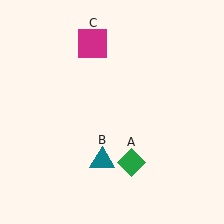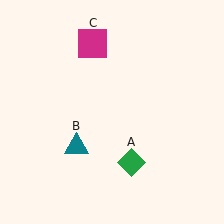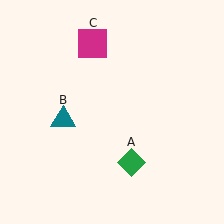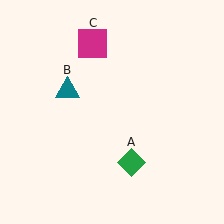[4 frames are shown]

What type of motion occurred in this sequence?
The teal triangle (object B) rotated clockwise around the center of the scene.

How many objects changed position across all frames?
1 object changed position: teal triangle (object B).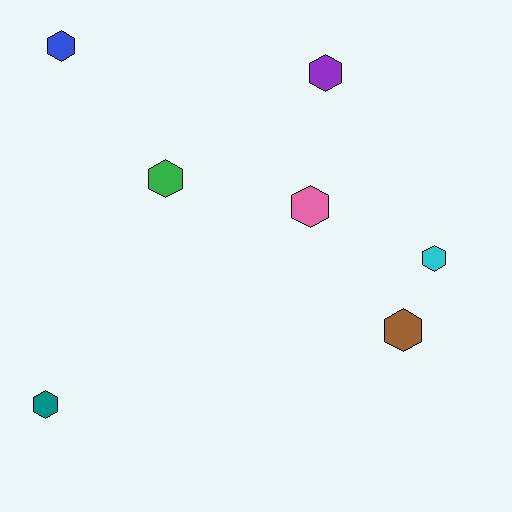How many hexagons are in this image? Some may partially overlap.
There are 7 hexagons.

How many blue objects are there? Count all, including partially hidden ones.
There is 1 blue object.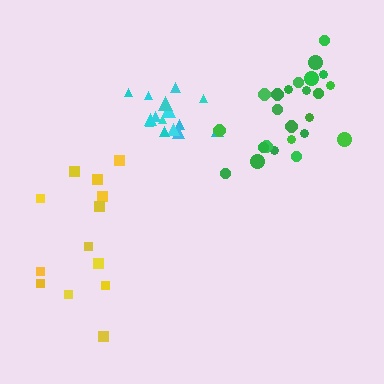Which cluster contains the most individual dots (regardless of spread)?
Green (24).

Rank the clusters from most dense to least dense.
cyan, green, yellow.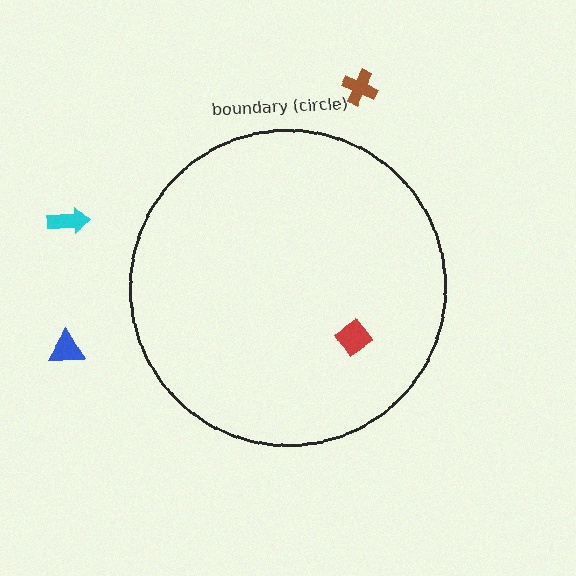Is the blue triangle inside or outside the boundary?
Outside.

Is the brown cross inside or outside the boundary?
Outside.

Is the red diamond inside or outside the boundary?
Inside.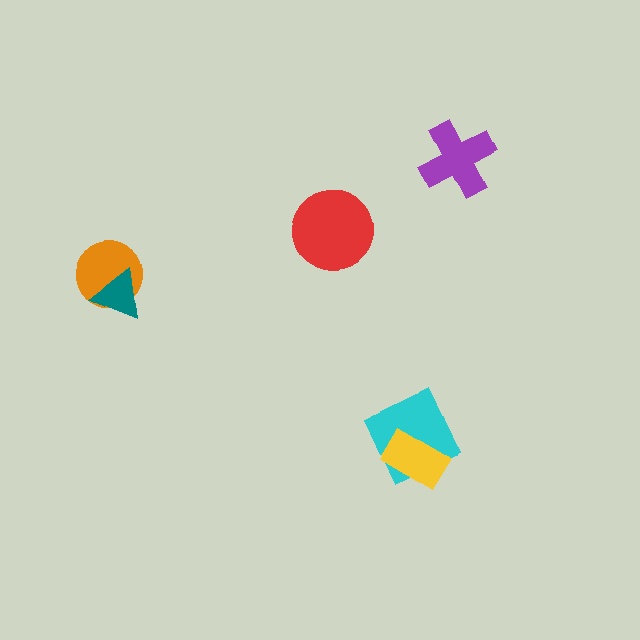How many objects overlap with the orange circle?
1 object overlaps with the orange circle.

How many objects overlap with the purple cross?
0 objects overlap with the purple cross.